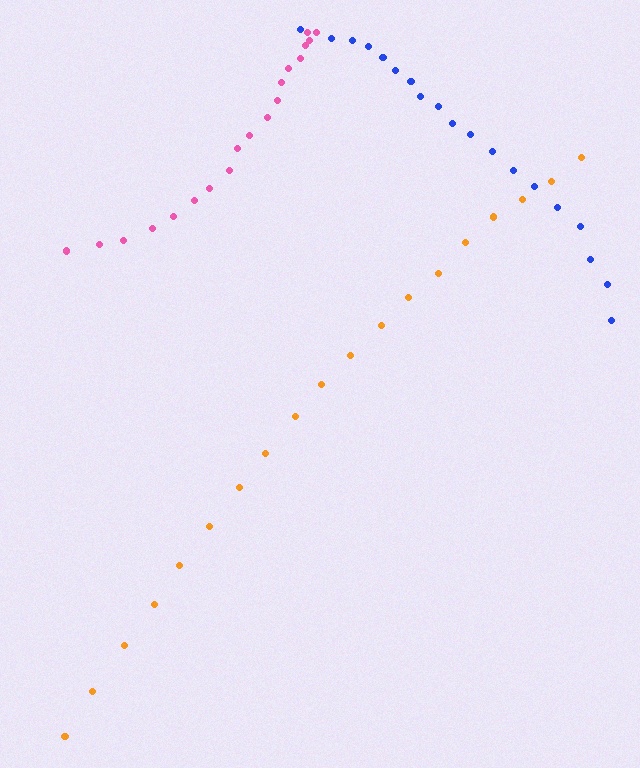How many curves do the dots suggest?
There are 3 distinct paths.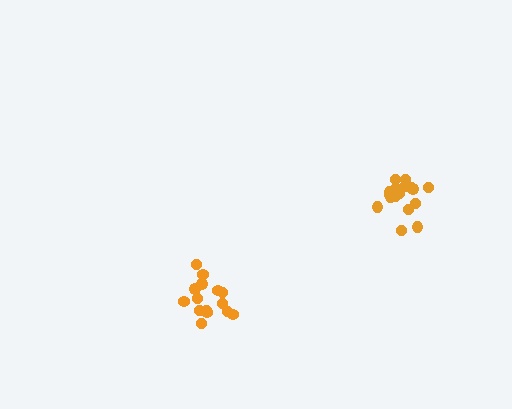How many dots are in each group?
Group 1: 17 dots, Group 2: 15 dots (32 total).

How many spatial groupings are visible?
There are 2 spatial groupings.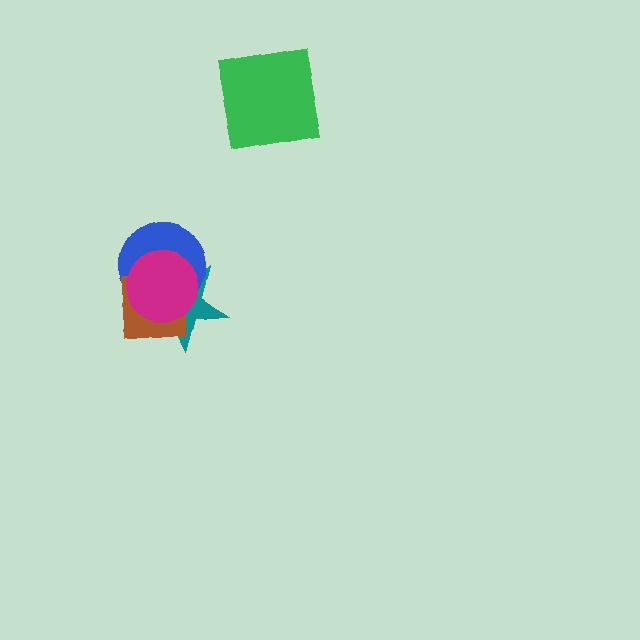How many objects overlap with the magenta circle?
3 objects overlap with the magenta circle.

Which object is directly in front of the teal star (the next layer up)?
The blue circle is directly in front of the teal star.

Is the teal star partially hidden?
Yes, it is partially covered by another shape.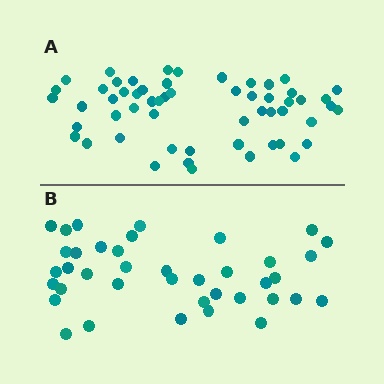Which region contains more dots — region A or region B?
Region A (the top region) has more dots.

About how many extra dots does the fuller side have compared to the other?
Region A has approximately 15 more dots than region B.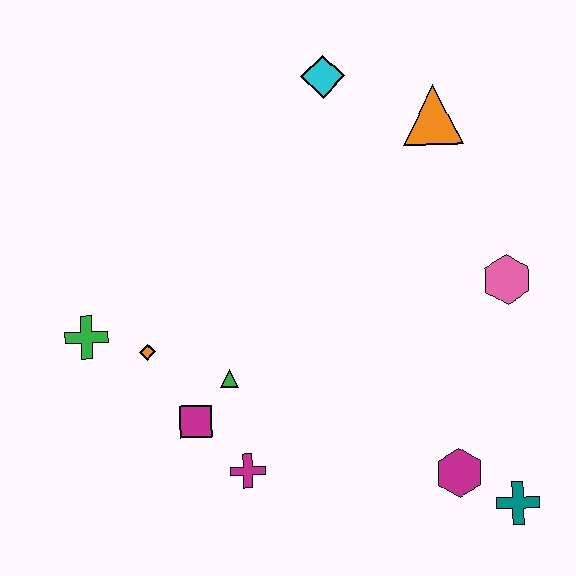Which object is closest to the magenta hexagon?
The teal cross is closest to the magenta hexagon.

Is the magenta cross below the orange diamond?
Yes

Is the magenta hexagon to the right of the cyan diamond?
Yes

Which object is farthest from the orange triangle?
The green cross is farthest from the orange triangle.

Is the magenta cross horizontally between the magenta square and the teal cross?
Yes